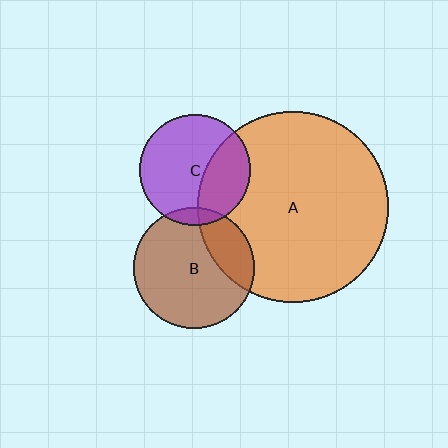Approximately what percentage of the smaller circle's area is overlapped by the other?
Approximately 35%.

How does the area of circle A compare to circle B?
Approximately 2.5 times.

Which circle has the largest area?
Circle A (orange).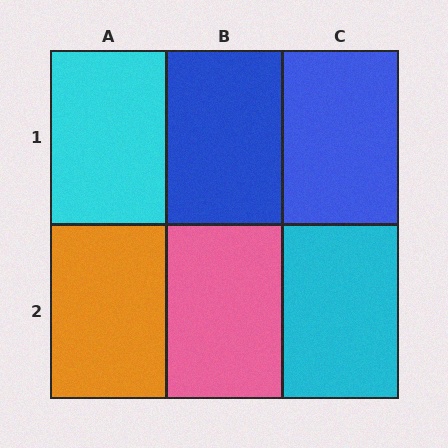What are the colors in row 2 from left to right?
Orange, pink, cyan.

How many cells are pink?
1 cell is pink.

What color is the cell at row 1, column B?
Blue.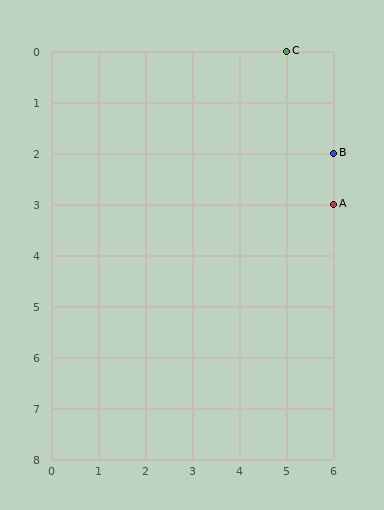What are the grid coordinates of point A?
Point A is at grid coordinates (6, 3).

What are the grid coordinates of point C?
Point C is at grid coordinates (5, 0).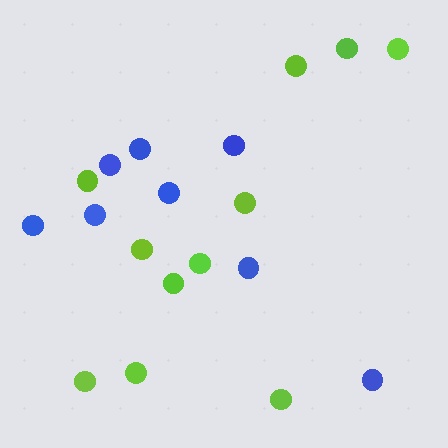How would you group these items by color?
There are 2 groups: one group of lime circles (11) and one group of blue circles (8).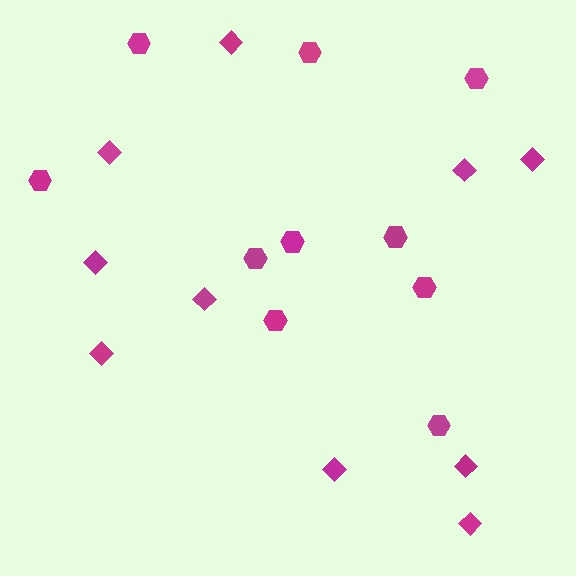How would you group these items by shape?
There are 2 groups: one group of diamonds (10) and one group of hexagons (10).